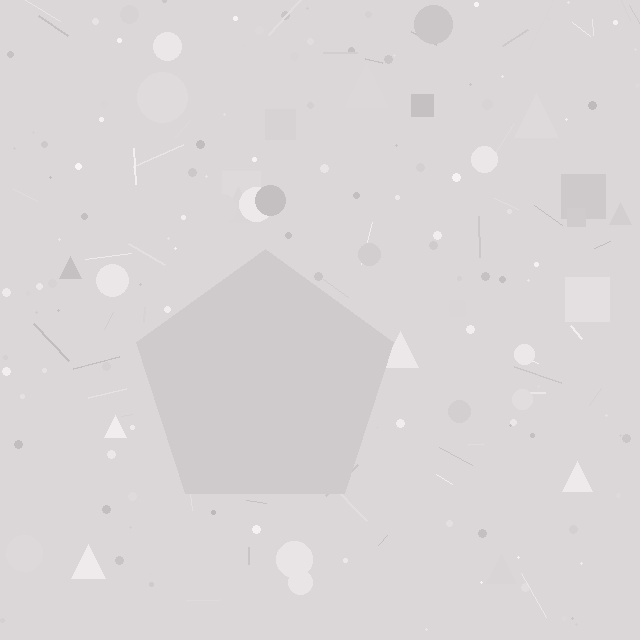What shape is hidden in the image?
A pentagon is hidden in the image.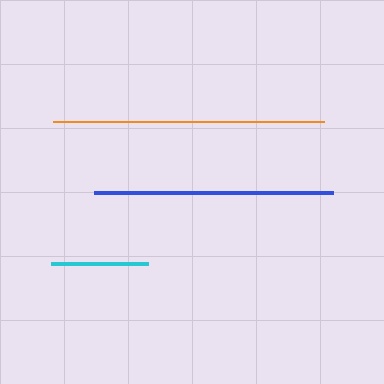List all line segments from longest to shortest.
From longest to shortest: orange, blue, cyan.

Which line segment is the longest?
The orange line is the longest at approximately 271 pixels.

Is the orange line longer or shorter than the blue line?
The orange line is longer than the blue line.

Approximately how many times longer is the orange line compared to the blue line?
The orange line is approximately 1.1 times the length of the blue line.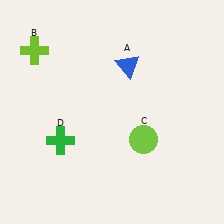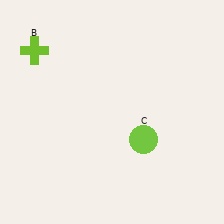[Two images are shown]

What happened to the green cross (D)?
The green cross (D) was removed in Image 2. It was in the bottom-left area of Image 1.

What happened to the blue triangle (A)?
The blue triangle (A) was removed in Image 2. It was in the top-right area of Image 1.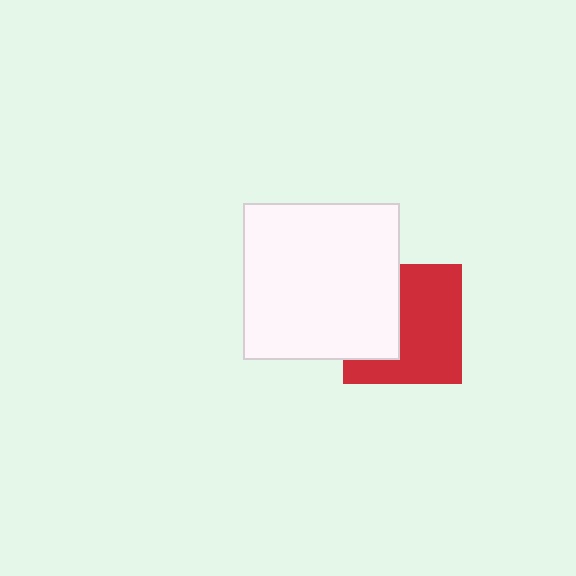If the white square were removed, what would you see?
You would see the complete red square.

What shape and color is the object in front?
The object in front is a white square.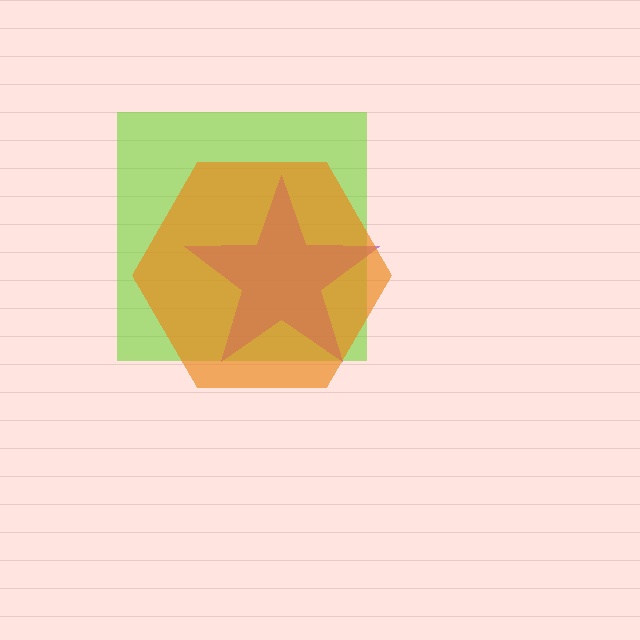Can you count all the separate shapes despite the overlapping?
Yes, there are 3 separate shapes.